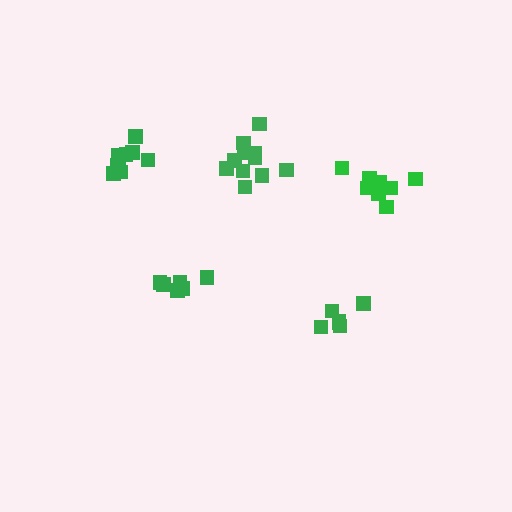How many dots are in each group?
Group 1: 12 dots, Group 2: 6 dots, Group 3: 8 dots, Group 4: 9 dots, Group 5: 6 dots (41 total).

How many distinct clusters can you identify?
There are 5 distinct clusters.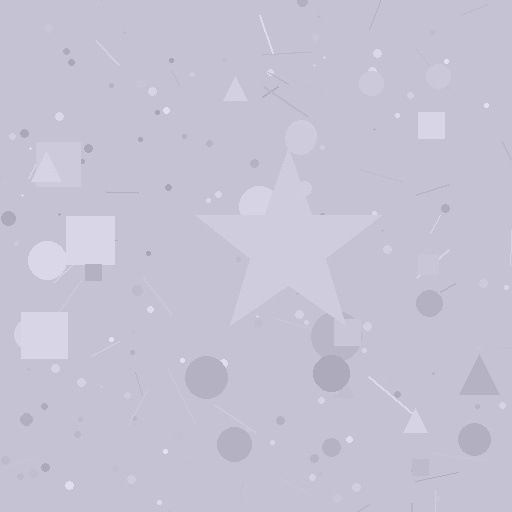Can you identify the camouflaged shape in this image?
The camouflaged shape is a star.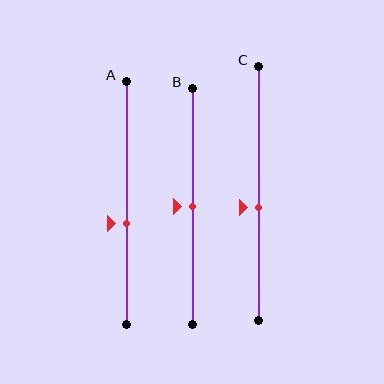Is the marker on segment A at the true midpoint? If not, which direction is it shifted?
No, the marker on segment A is shifted downward by about 9% of the segment length.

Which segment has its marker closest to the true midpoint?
Segment B has its marker closest to the true midpoint.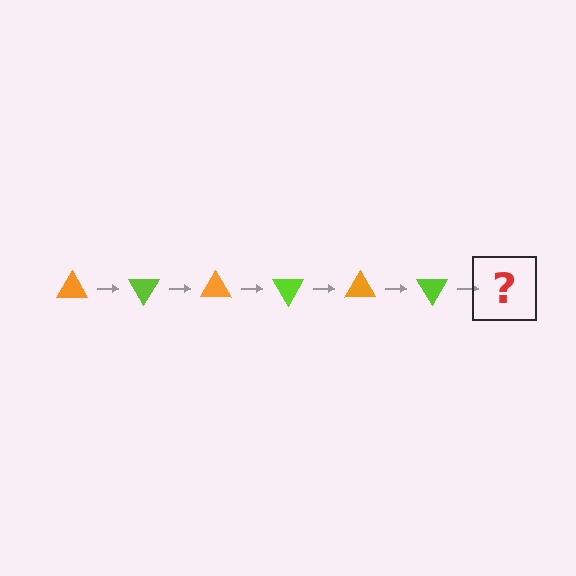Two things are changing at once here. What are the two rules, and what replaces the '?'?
The two rules are that it rotates 60 degrees each step and the color cycles through orange and lime. The '?' should be an orange triangle, rotated 360 degrees from the start.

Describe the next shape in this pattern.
It should be an orange triangle, rotated 360 degrees from the start.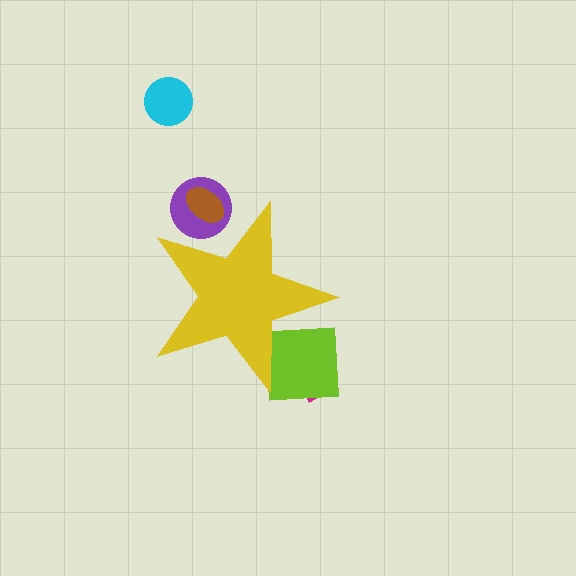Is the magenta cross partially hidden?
Yes, the magenta cross is partially hidden behind the yellow star.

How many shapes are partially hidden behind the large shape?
4 shapes are partially hidden.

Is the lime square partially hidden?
Yes, the lime square is partially hidden behind the yellow star.